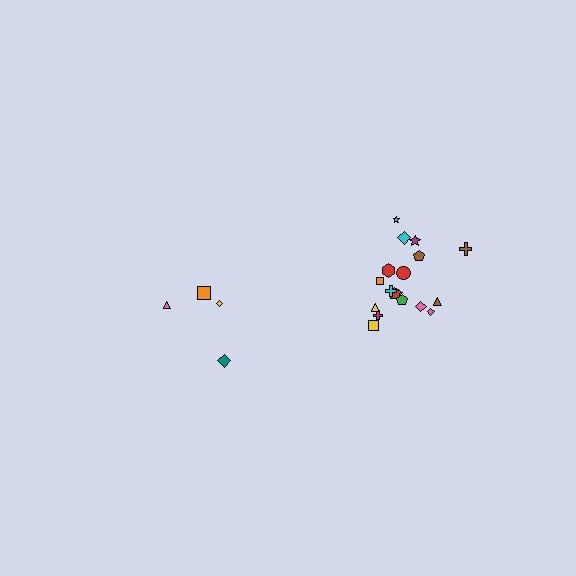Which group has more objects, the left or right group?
The right group.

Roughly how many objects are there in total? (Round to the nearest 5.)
Roughly 20 objects in total.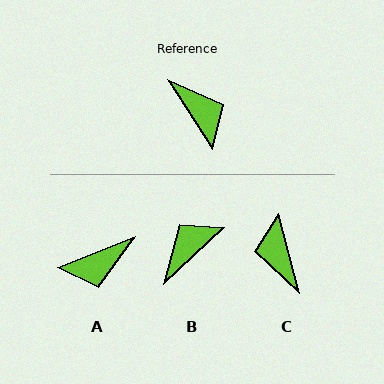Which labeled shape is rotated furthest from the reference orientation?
C, about 162 degrees away.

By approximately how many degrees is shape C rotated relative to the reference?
Approximately 162 degrees counter-clockwise.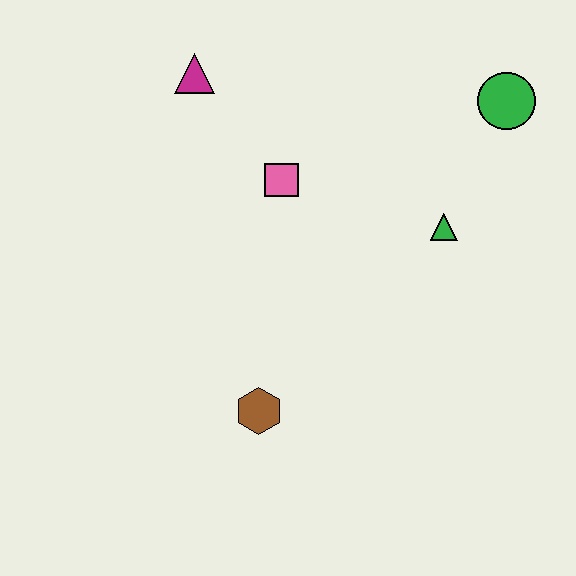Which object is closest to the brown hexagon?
The pink square is closest to the brown hexagon.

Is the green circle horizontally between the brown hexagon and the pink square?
No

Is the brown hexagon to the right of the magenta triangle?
Yes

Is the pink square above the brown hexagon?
Yes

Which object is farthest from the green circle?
The brown hexagon is farthest from the green circle.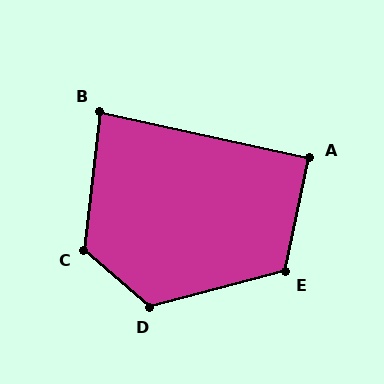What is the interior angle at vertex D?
Approximately 124 degrees (obtuse).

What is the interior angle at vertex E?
Approximately 117 degrees (obtuse).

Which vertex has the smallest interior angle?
B, at approximately 84 degrees.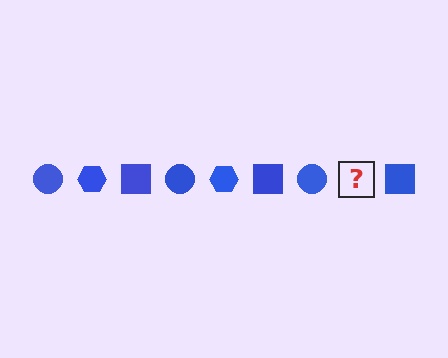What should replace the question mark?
The question mark should be replaced with a blue hexagon.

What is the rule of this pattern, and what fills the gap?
The rule is that the pattern cycles through circle, hexagon, square shapes in blue. The gap should be filled with a blue hexagon.